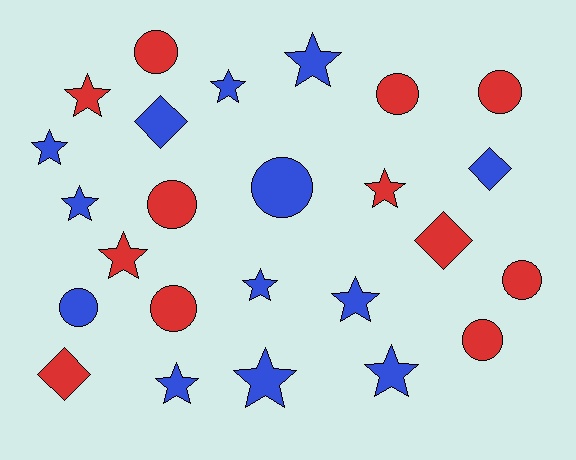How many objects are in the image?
There are 25 objects.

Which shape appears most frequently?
Star, with 12 objects.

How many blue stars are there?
There are 9 blue stars.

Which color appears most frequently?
Blue, with 13 objects.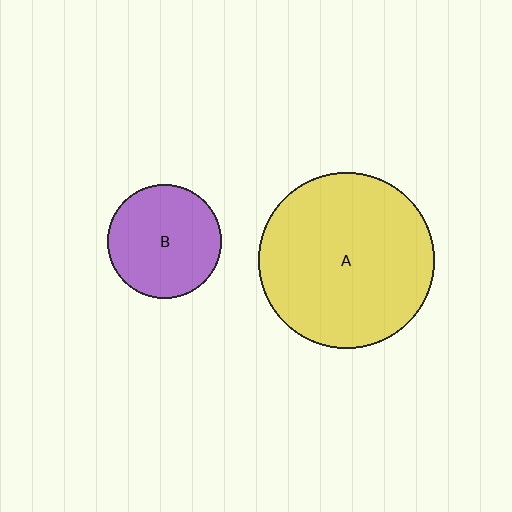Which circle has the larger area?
Circle A (yellow).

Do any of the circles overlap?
No, none of the circles overlap.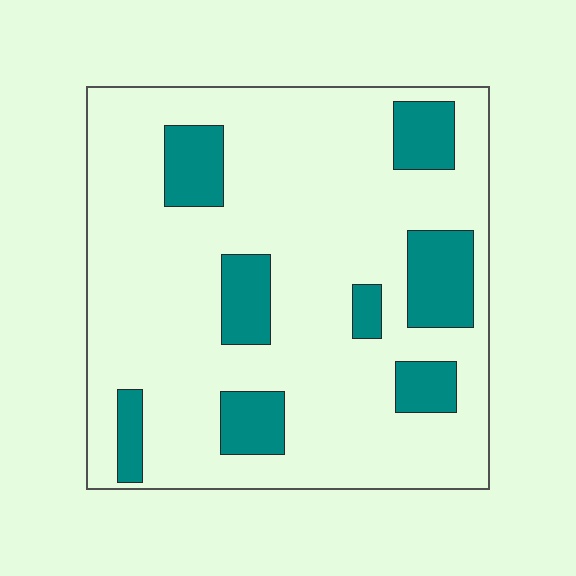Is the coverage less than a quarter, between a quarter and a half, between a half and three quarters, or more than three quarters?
Less than a quarter.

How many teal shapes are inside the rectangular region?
8.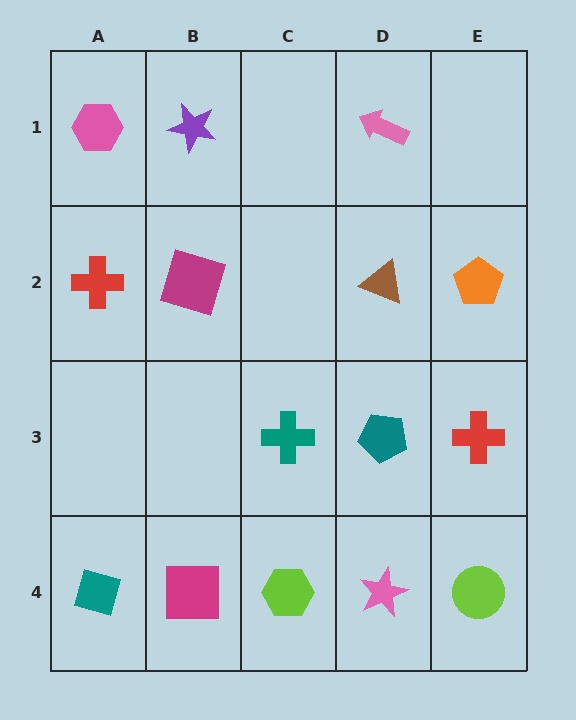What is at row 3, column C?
A teal cross.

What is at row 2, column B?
A magenta square.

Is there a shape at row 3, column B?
No, that cell is empty.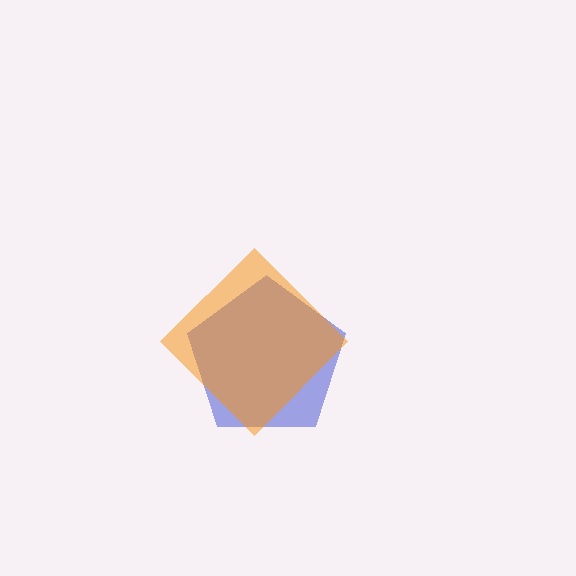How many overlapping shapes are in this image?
There are 2 overlapping shapes in the image.